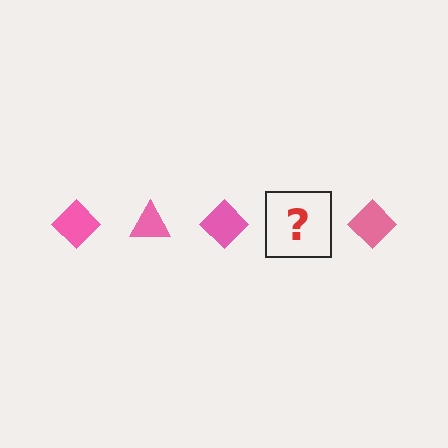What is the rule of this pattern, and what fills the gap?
The rule is that the pattern cycles through diamond, triangle shapes in pink. The gap should be filled with a pink triangle.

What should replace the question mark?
The question mark should be replaced with a pink triangle.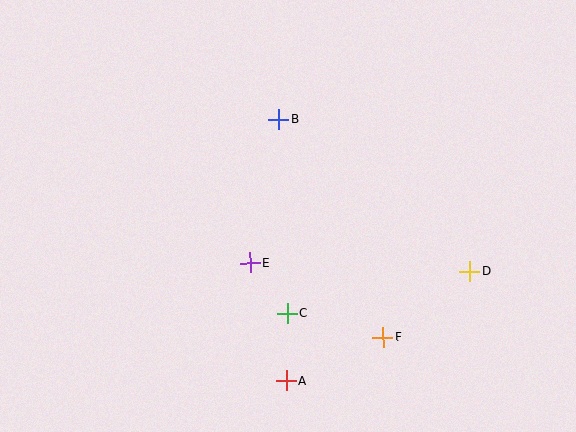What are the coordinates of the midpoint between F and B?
The midpoint between F and B is at (331, 228).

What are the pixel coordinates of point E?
Point E is at (250, 263).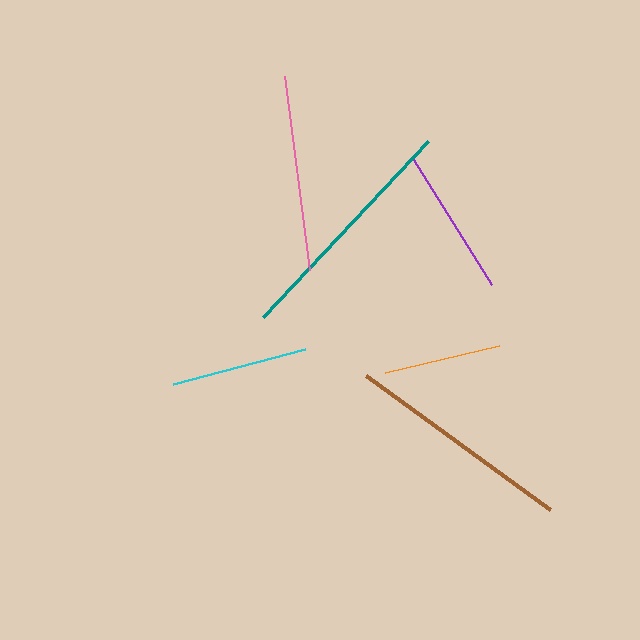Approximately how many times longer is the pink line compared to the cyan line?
The pink line is approximately 1.4 times the length of the cyan line.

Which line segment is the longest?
The teal line is the longest at approximately 241 pixels.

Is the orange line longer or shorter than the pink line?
The pink line is longer than the orange line.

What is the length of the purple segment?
The purple segment is approximately 148 pixels long.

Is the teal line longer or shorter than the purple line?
The teal line is longer than the purple line.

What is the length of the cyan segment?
The cyan segment is approximately 136 pixels long.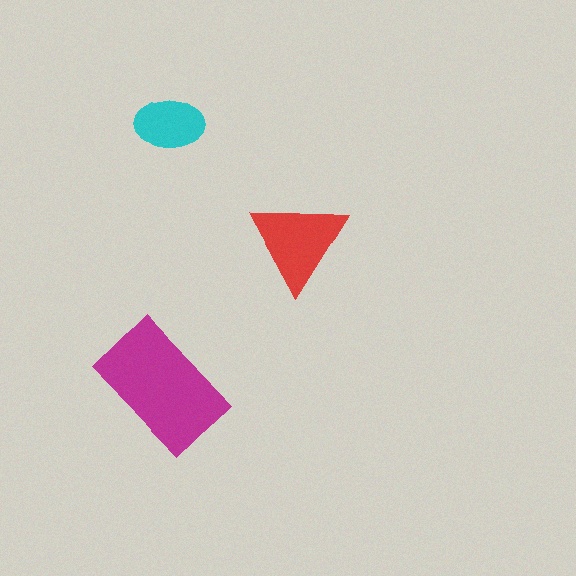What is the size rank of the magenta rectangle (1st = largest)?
1st.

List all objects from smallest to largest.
The cyan ellipse, the red triangle, the magenta rectangle.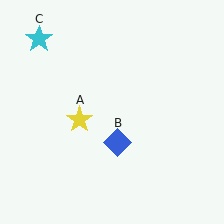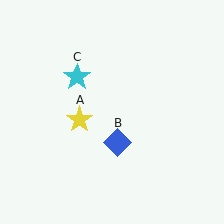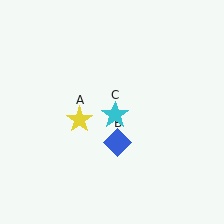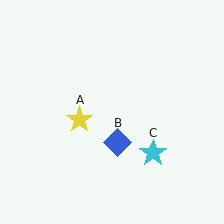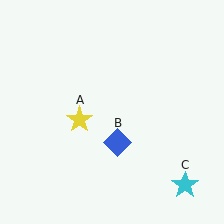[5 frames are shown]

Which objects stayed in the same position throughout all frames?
Yellow star (object A) and blue diamond (object B) remained stationary.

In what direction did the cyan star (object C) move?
The cyan star (object C) moved down and to the right.